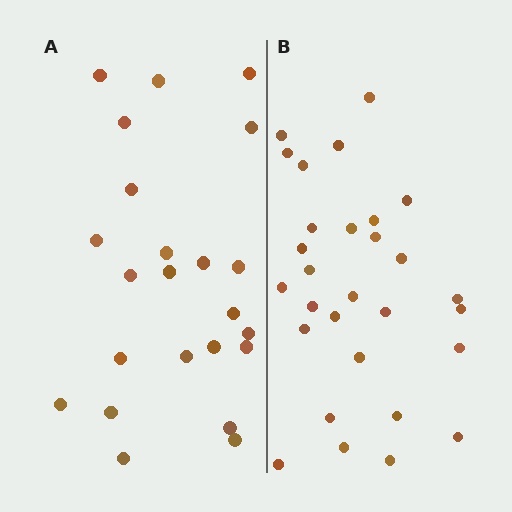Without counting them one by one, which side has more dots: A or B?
Region B (the right region) has more dots.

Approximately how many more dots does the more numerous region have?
Region B has about 6 more dots than region A.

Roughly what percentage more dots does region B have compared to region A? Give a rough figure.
About 25% more.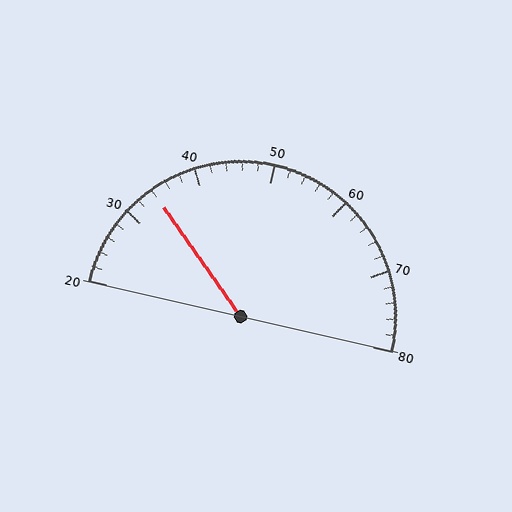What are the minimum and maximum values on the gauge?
The gauge ranges from 20 to 80.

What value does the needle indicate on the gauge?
The needle indicates approximately 34.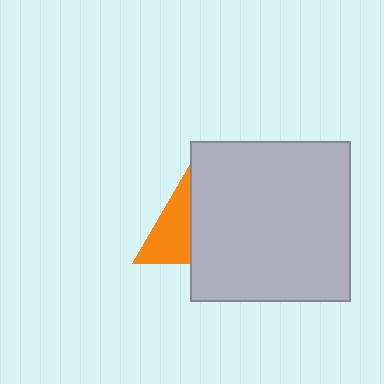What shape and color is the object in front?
The object in front is a light gray square.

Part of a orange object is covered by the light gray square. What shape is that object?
It is a triangle.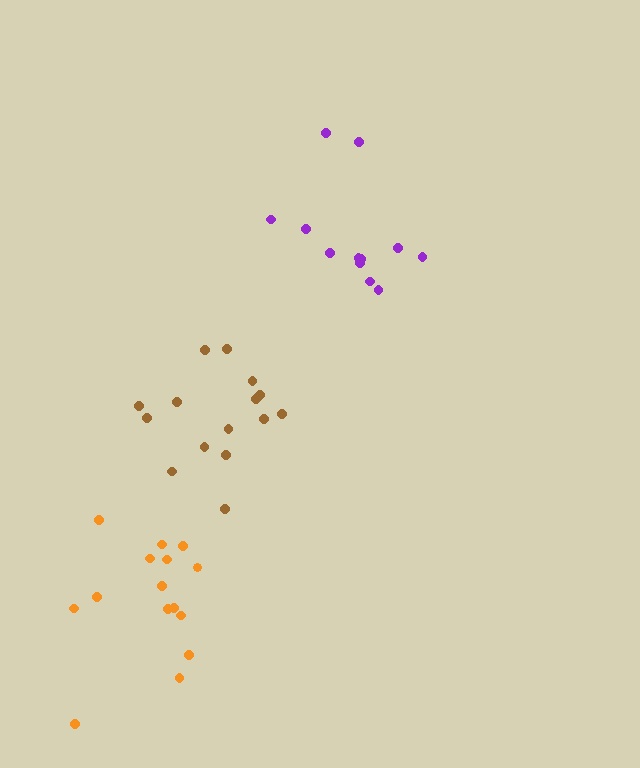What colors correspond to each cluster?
The clusters are colored: brown, purple, orange.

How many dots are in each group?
Group 1: 15 dots, Group 2: 12 dots, Group 3: 15 dots (42 total).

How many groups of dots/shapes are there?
There are 3 groups.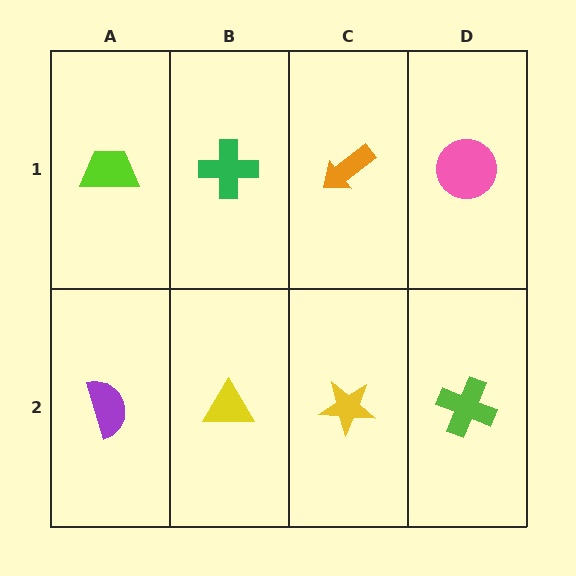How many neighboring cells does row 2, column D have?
2.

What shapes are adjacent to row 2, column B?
A green cross (row 1, column B), a purple semicircle (row 2, column A), a yellow star (row 2, column C).